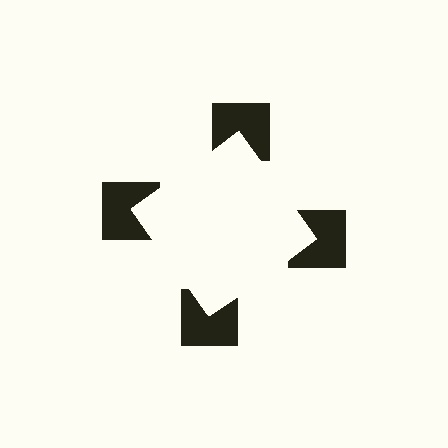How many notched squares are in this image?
There are 4 — one at each vertex of the illusory square.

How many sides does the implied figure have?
4 sides.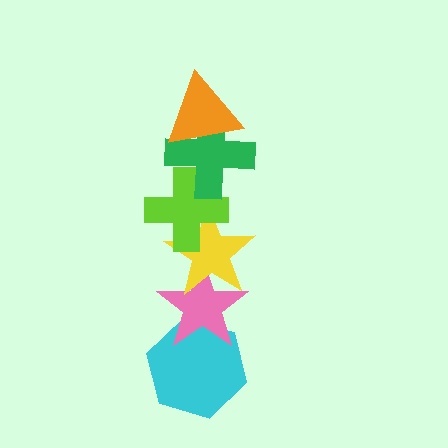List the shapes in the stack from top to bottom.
From top to bottom: the orange triangle, the green cross, the lime cross, the yellow star, the pink star, the cyan hexagon.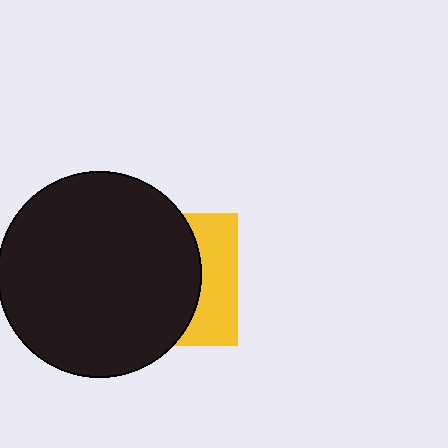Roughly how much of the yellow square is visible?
A small part of it is visible (roughly 33%).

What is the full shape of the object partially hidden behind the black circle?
The partially hidden object is a yellow square.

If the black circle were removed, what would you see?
You would see the complete yellow square.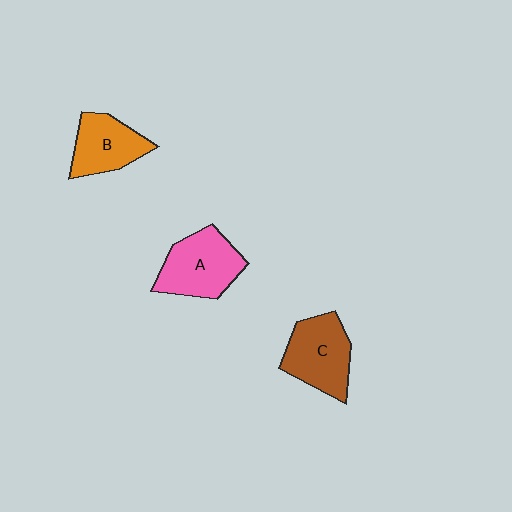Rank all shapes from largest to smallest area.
From largest to smallest: A (pink), C (brown), B (orange).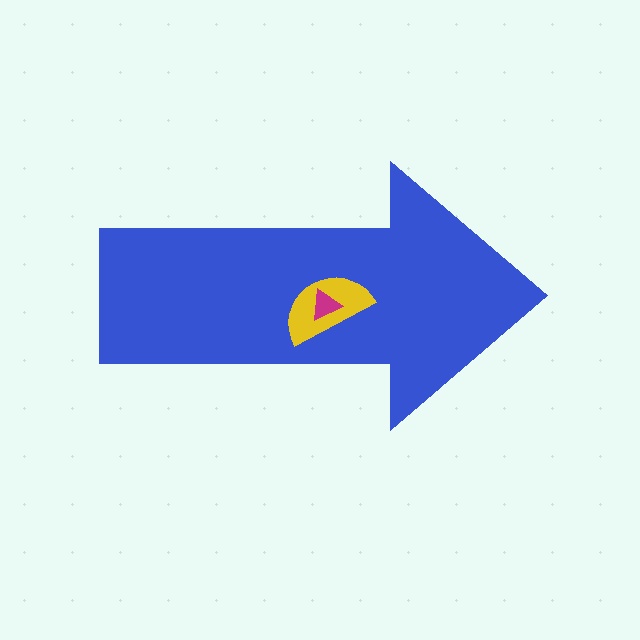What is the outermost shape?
The blue arrow.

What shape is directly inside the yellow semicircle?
The magenta triangle.